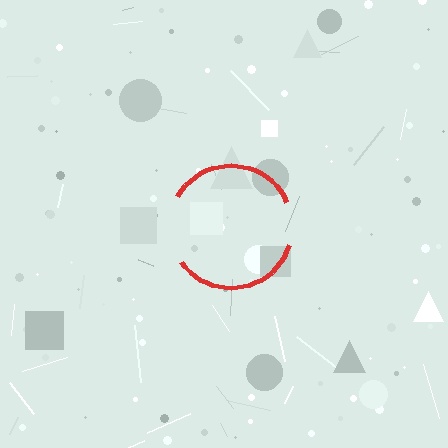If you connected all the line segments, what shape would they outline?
They would outline a circle.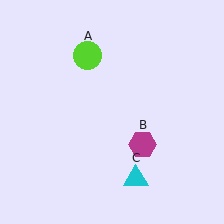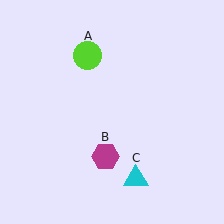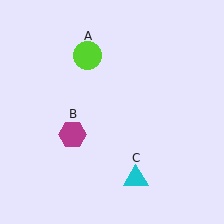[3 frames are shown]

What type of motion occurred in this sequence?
The magenta hexagon (object B) rotated clockwise around the center of the scene.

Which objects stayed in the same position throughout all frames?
Lime circle (object A) and cyan triangle (object C) remained stationary.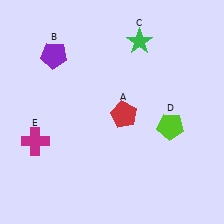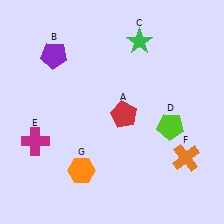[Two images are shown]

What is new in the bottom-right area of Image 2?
An orange cross (F) was added in the bottom-right area of Image 2.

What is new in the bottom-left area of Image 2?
An orange hexagon (G) was added in the bottom-left area of Image 2.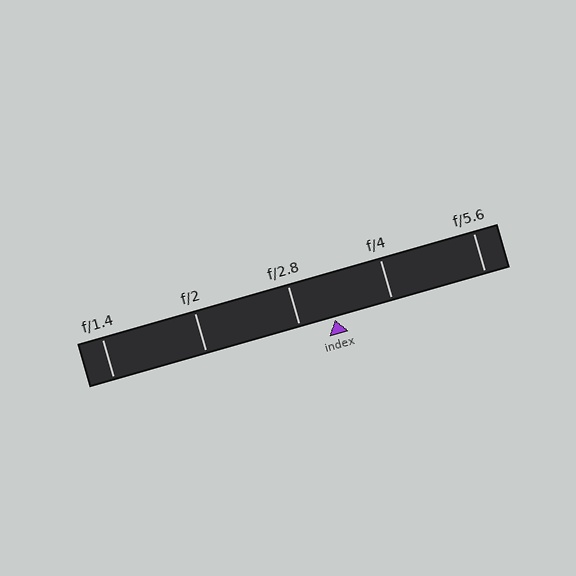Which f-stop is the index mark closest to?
The index mark is closest to f/2.8.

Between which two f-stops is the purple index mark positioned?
The index mark is between f/2.8 and f/4.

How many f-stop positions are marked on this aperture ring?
There are 5 f-stop positions marked.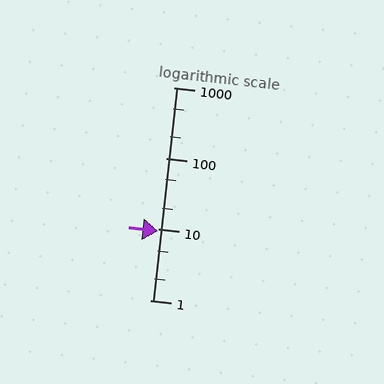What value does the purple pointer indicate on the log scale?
The pointer indicates approximately 9.3.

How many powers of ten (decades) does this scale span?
The scale spans 3 decades, from 1 to 1000.